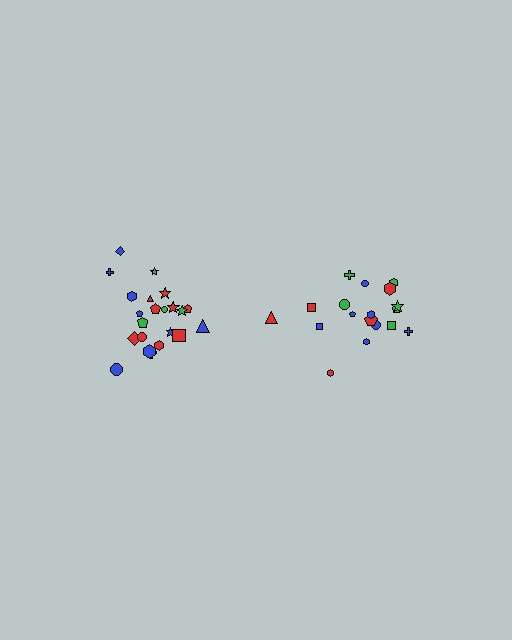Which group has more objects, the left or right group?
The left group.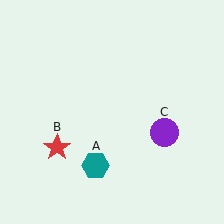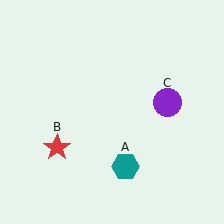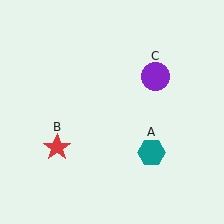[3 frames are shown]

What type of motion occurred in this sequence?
The teal hexagon (object A), purple circle (object C) rotated counterclockwise around the center of the scene.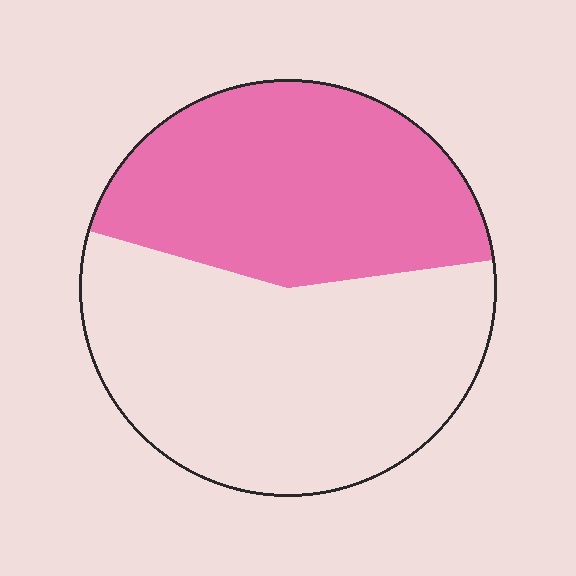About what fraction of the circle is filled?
About two fifths (2/5).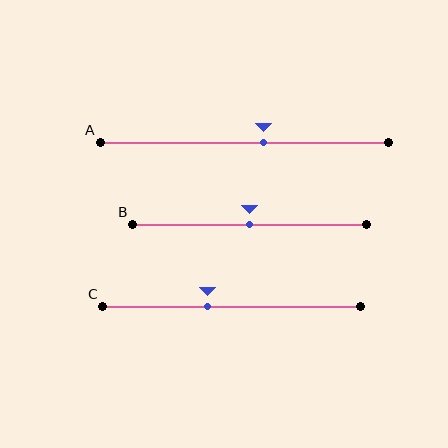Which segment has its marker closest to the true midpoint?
Segment B has its marker closest to the true midpoint.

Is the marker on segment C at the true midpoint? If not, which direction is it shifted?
No, the marker on segment C is shifted to the left by about 9% of the segment length.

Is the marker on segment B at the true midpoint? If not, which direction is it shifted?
Yes, the marker on segment B is at the true midpoint.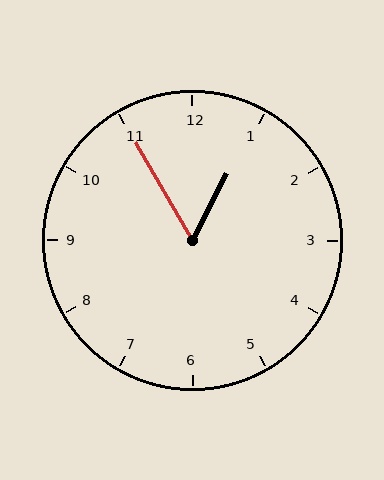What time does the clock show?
12:55.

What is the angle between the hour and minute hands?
Approximately 58 degrees.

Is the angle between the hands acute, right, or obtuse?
It is acute.